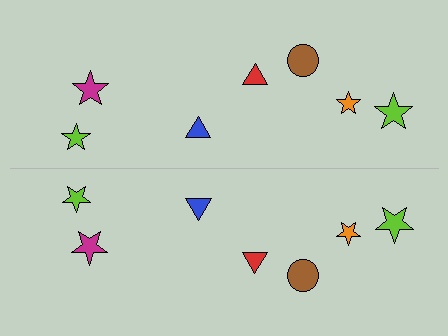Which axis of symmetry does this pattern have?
The pattern has a horizontal axis of symmetry running through the center of the image.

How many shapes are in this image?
There are 14 shapes in this image.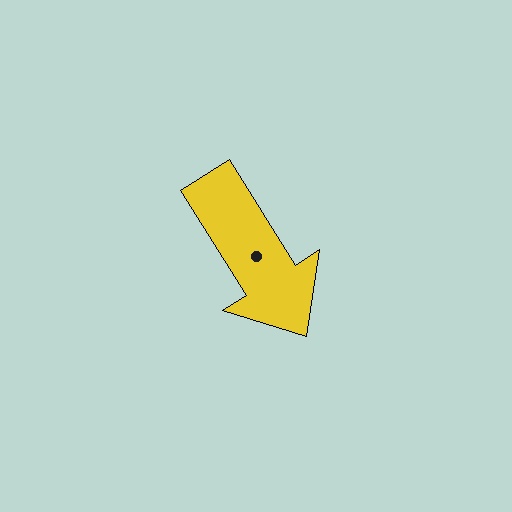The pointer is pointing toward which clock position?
Roughly 5 o'clock.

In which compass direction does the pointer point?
Southeast.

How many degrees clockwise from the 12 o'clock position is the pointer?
Approximately 148 degrees.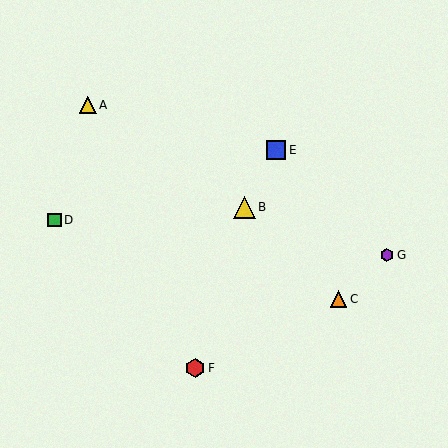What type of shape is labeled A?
Shape A is a yellow triangle.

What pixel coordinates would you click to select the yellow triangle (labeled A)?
Click at (88, 105) to select the yellow triangle A.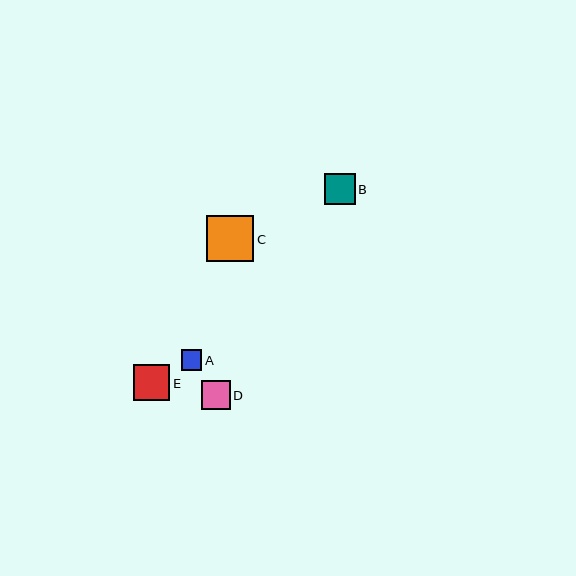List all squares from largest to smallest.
From largest to smallest: C, E, B, D, A.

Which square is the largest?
Square C is the largest with a size of approximately 47 pixels.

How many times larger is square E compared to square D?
Square E is approximately 1.2 times the size of square D.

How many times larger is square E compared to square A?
Square E is approximately 1.7 times the size of square A.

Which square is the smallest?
Square A is the smallest with a size of approximately 21 pixels.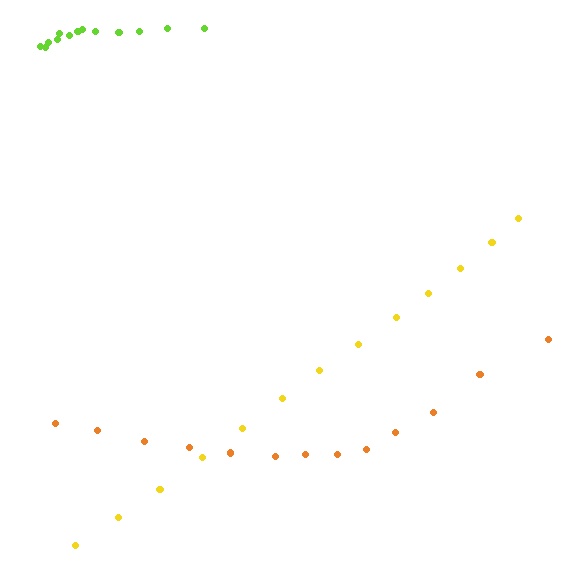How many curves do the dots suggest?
There are 3 distinct paths.